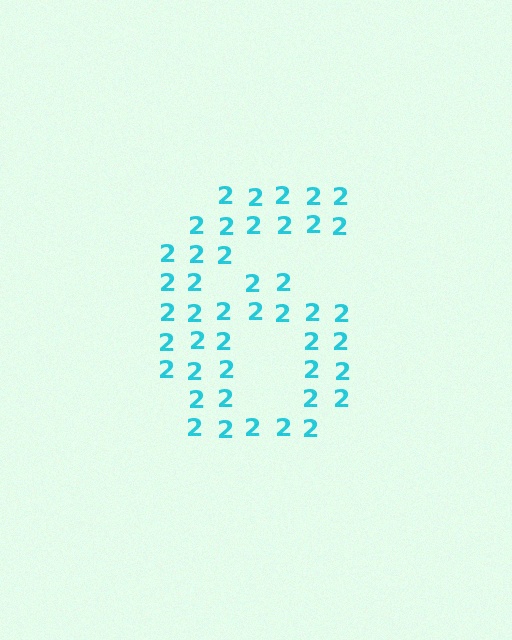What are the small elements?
The small elements are digit 2's.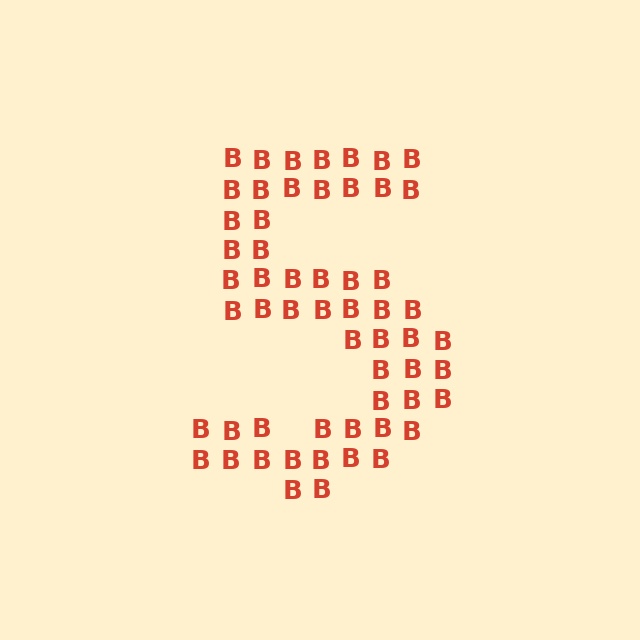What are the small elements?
The small elements are letter B's.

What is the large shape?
The large shape is the digit 5.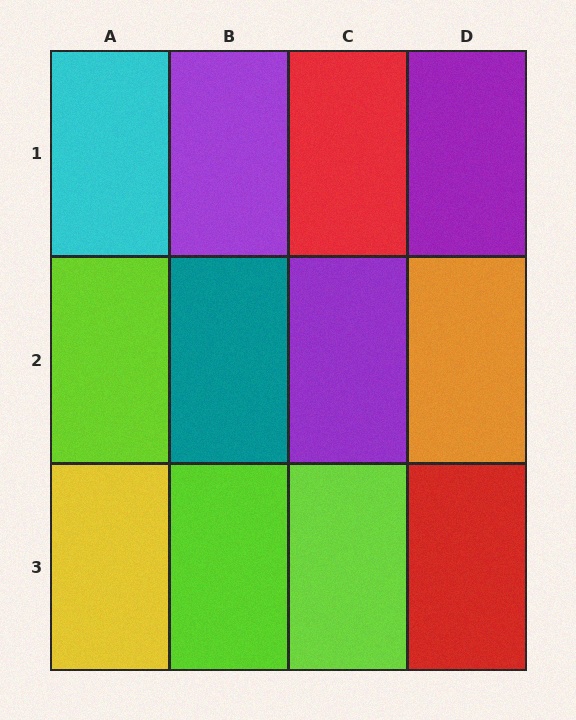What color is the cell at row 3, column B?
Lime.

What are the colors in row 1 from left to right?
Cyan, purple, red, purple.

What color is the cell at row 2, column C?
Purple.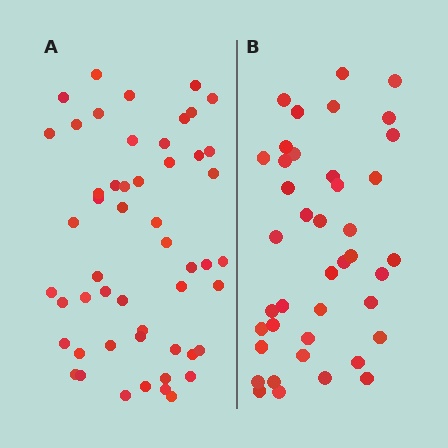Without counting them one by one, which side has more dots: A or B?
Region A (the left region) has more dots.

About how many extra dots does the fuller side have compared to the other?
Region A has roughly 12 or so more dots than region B.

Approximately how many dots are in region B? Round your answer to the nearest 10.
About 40 dots. (The exact count is 41, which rounds to 40.)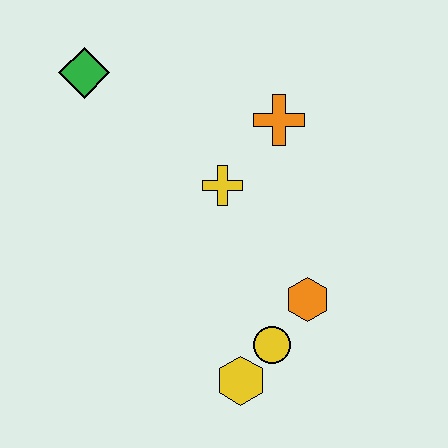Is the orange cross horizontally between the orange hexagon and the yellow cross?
Yes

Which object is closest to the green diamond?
The yellow cross is closest to the green diamond.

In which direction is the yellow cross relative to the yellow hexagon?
The yellow cross is above the yellow hexagon.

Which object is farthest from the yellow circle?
The green diamond is farthest from the yellow circle.